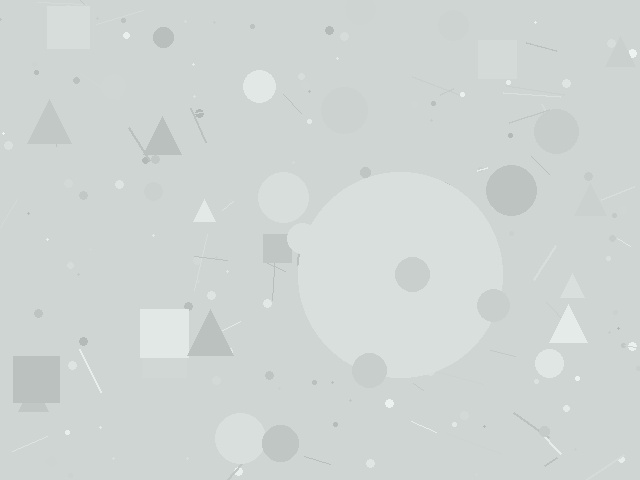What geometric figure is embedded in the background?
A circle is embedded in the background.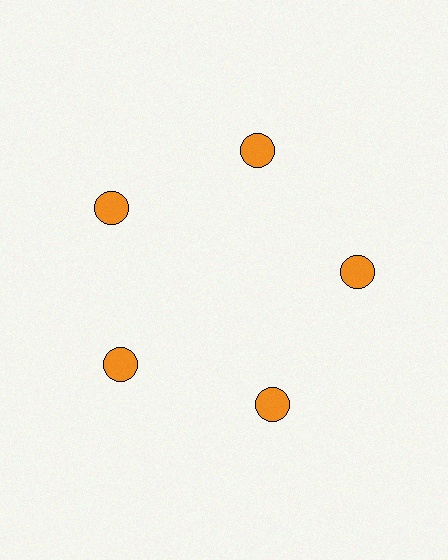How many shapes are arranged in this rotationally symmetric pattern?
There are 5 shapes, arranged in 5 groups of 1.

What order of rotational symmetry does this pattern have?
This pattern has 5-fold rotational symmetry.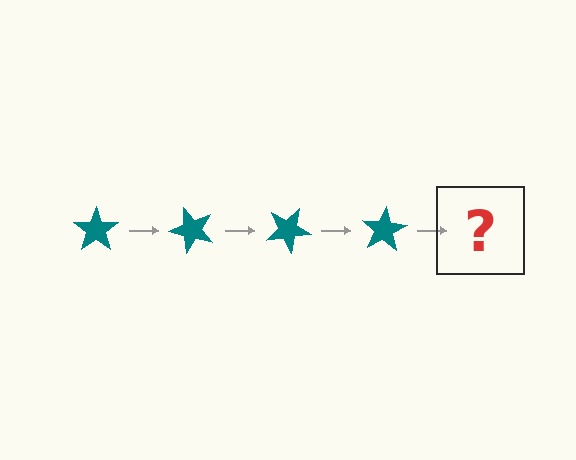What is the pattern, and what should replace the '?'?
The pattern is that the star rotates 50 degrees each step. The '?' should be a teal star rotated 200 degrees.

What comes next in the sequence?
The next element should be a teal star rotated 200 degrees.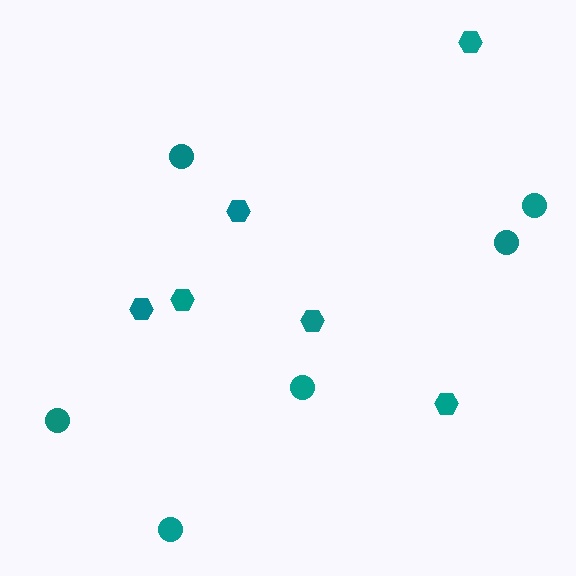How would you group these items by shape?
There are 2 groups: one group of hexagons (6) and one group of circles (6).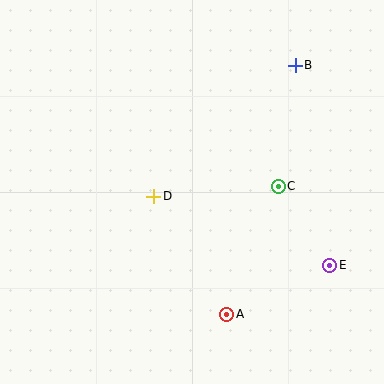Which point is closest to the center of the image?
Point D at (154, 196) is closest to the center.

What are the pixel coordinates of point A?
Point A is at (227, 314).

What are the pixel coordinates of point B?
Point B is at (295, 65).